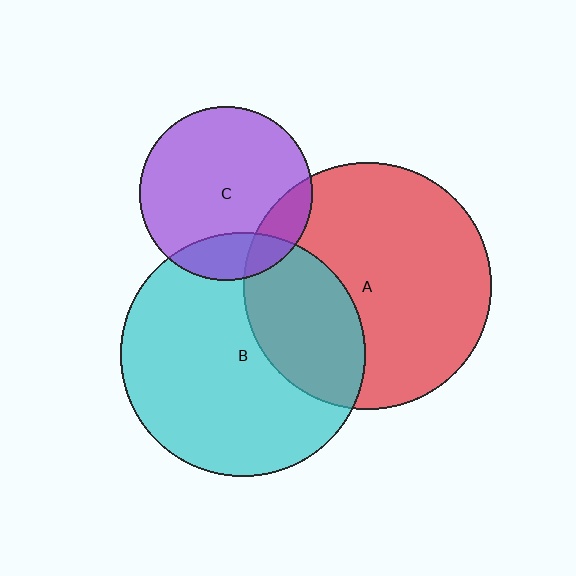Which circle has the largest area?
Circle A (red).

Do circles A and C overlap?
Yes.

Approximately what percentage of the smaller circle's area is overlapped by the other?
Approximately 15%.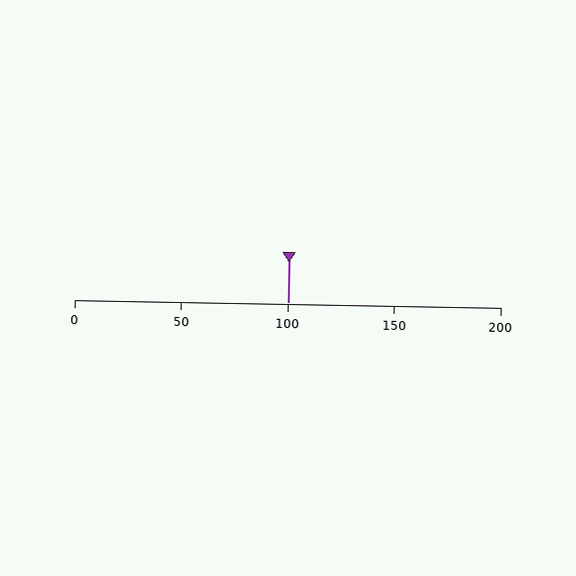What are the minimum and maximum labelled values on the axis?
The axis runs from 0 to 200.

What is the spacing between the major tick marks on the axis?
The major ticks are spaced 50 apart.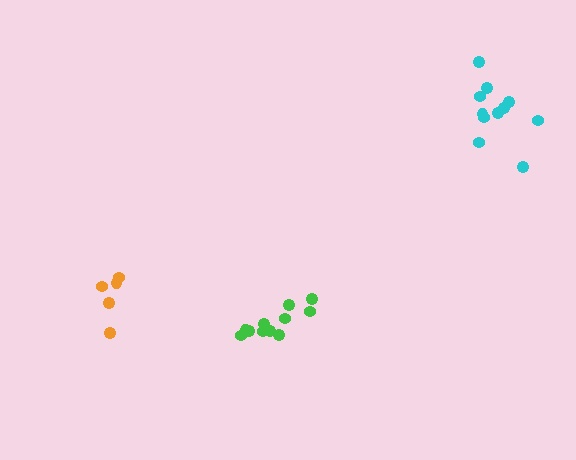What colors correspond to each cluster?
The clusters are colored: orange, cyan, green.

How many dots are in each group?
Group 1: 5 dots, Group 2: 11 dots, Group 3: 11 dots (27 total).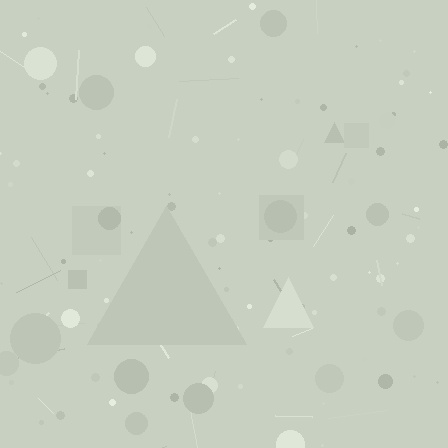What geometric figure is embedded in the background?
A triangle is embedded in the background.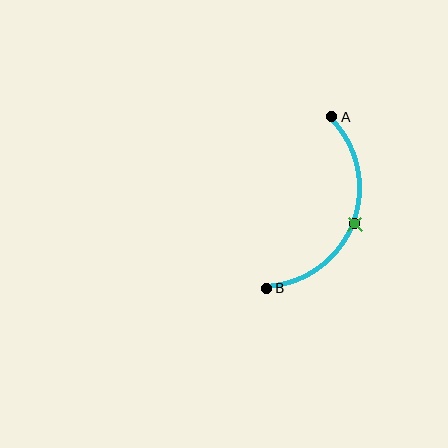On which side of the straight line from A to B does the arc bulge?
The arc bulges to the right of the straight line connecting A and B.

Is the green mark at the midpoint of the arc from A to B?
Yes. The green mark lies on the arc at equal arc-length from both A and B — it is the arc midpoint.